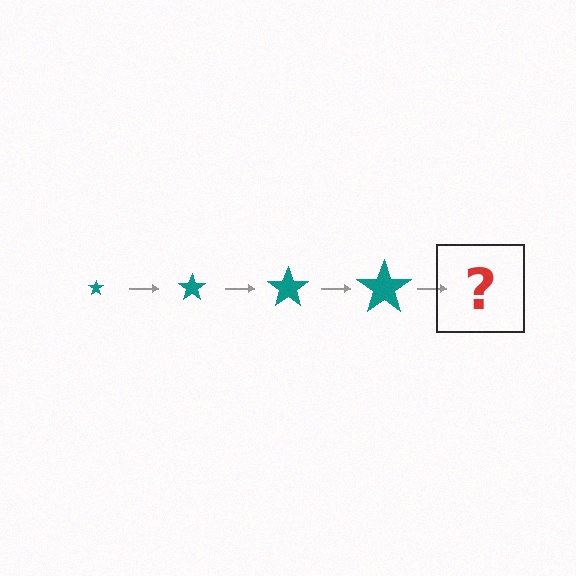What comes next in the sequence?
The next element should be a teal star, larger than the previous one.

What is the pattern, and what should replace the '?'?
The pattern is that the star gets progressively larger each step. The '?' should be a teal star, larger than the previous one.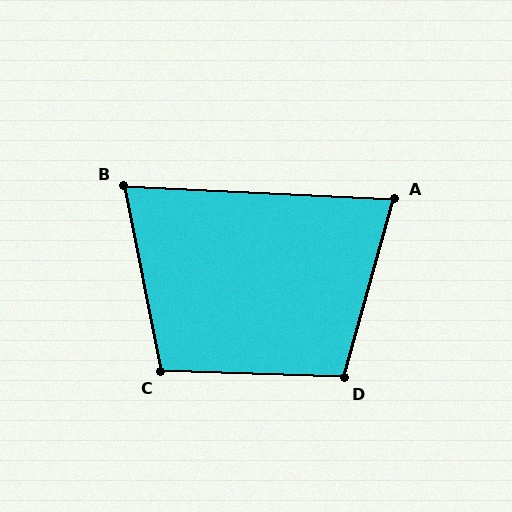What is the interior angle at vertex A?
Approximately 77 degrees (acute).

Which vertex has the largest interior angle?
D, at approximately 104 degrees.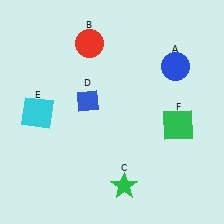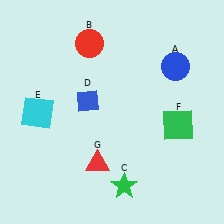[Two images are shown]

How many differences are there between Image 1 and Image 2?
There is 1 difference between the two images.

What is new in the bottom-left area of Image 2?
A red triangle (G) was added in the bottom-left area of Image 2.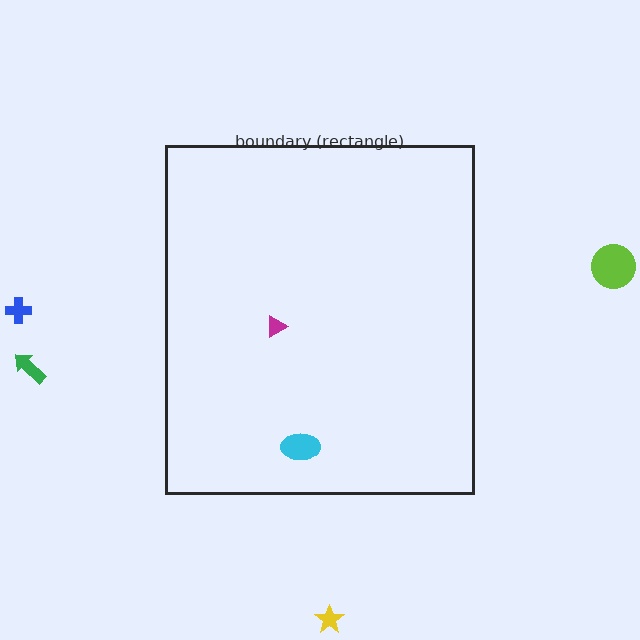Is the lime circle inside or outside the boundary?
Outside.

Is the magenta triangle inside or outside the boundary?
Inside.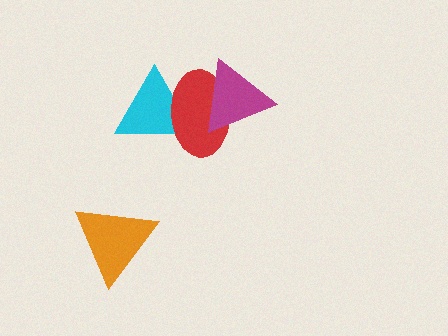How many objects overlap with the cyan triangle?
1 object overlaps with the cyan triangle.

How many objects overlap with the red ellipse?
2 objects overlap with the red ellipse.